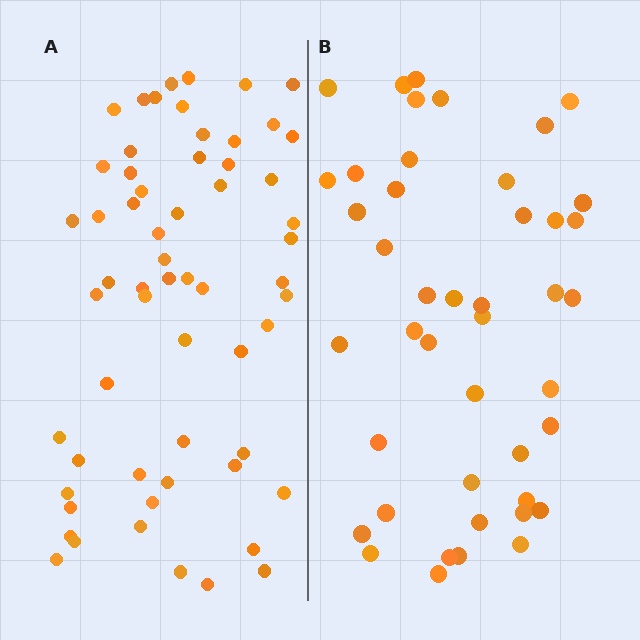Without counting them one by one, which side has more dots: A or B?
Region A (the left region) has more dots.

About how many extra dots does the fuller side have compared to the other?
Region A has approximately 15 more dots than region B.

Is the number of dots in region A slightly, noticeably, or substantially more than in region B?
Region A has noticeably more, but not dramatically so. The ratio is roughly 1.4 to 1.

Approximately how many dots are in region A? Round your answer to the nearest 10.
About 60 dots.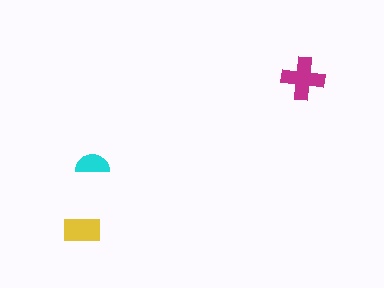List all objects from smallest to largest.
The cyan semicircle, the yellow rectangle, the magenta cross.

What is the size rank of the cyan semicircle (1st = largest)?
3rd.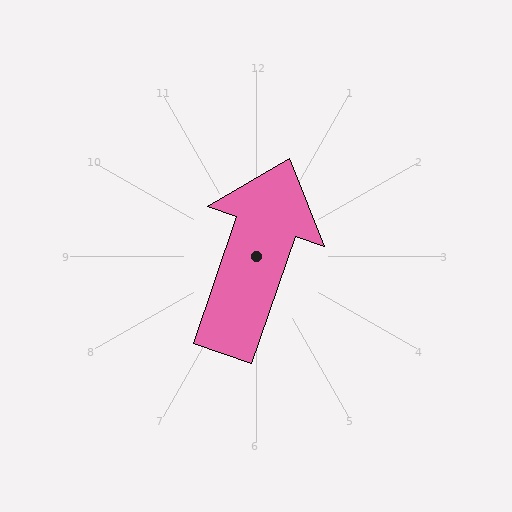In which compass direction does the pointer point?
North.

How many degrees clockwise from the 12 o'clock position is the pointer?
Approximately 19 degrees.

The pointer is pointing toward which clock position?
Roughly 1 o'clock.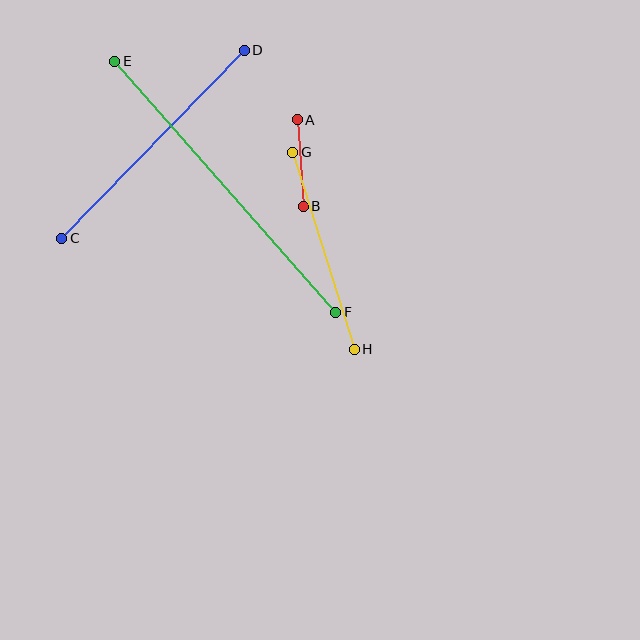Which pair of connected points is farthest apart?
Points E and F are farthest apart.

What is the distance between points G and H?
The distance is approximately 207 pixels.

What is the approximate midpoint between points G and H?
The midpoint is at approximately (323, 251) pixels.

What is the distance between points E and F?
The distance is approximately 334 pixels.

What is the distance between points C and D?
The distance is approximately 262 pixels.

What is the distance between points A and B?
The distance is approximately 86 pixels.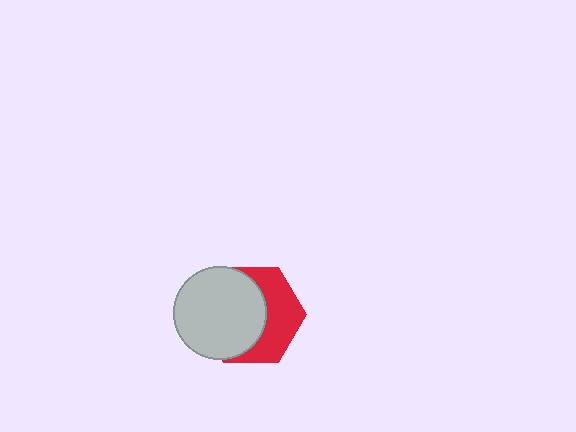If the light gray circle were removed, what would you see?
You would see the complete red hexagon.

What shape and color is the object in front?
The object in front is a light gray circle.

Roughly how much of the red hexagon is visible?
A small part of it is visible (roughly 44%).